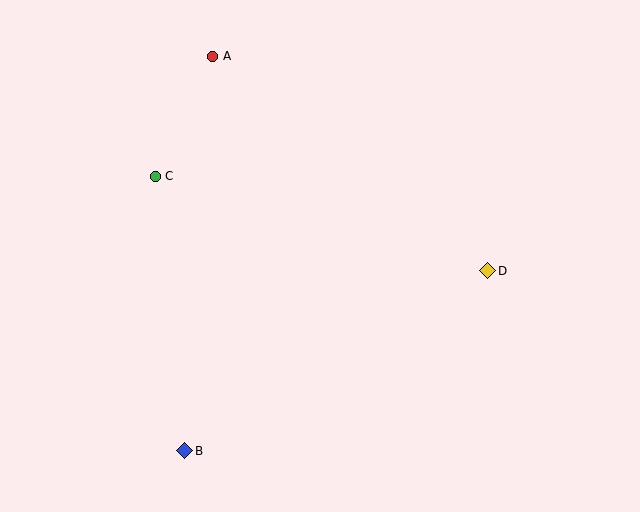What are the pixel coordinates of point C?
Point C is at (155, 176).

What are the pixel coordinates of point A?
Point A is at (213, 56).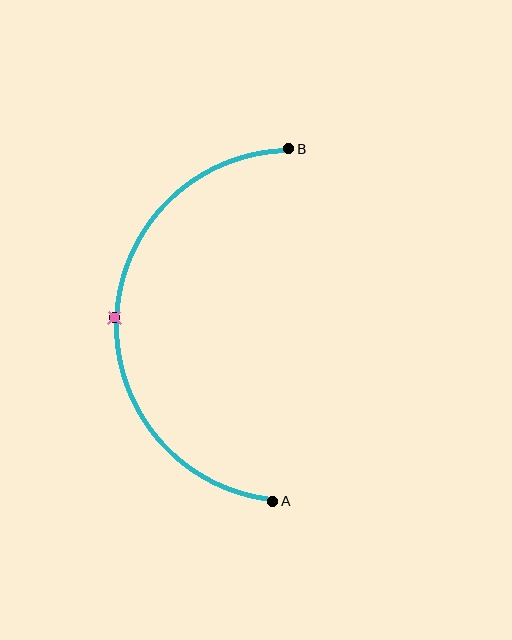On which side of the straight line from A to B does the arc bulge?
The arc bulges to the left of the straight line connecting A and B.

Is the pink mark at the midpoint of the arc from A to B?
Yes. The pink mark lies on the arc at equal arc-length from both A and B — it is the arc midpoint.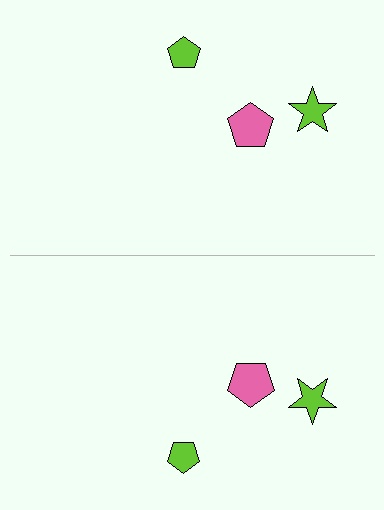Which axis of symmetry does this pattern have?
The pattern has a horizontal axis of symmetry running through the center of the image.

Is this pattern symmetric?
Yes, this pattern has bilateral (reflection) symmetry.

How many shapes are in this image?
There are 6 shapes in this image.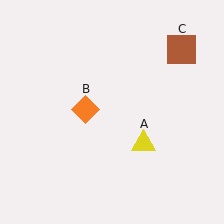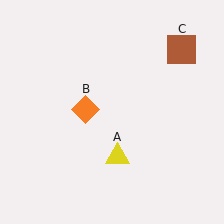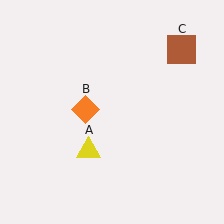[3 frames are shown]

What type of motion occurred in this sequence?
The yellow triangle (object A) rotated clockwise around the center of the scene.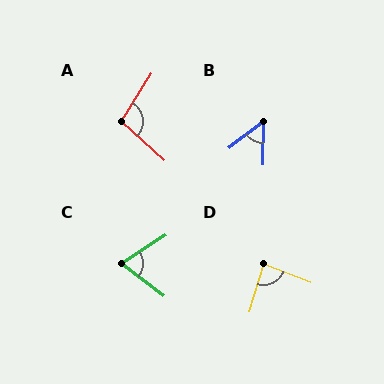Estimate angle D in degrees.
Approximately 85 degrees.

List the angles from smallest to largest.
B (52°), C (70°), D (85°), A (100°).